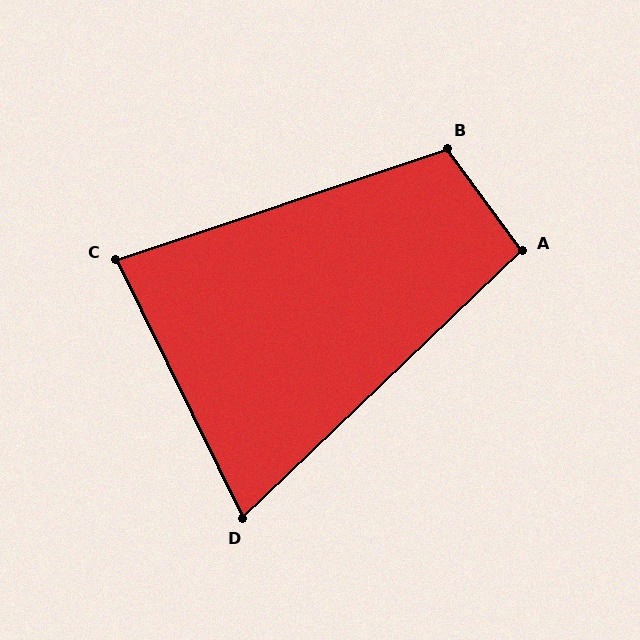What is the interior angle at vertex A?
Approximately 98 degrees (obtuse).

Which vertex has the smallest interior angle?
D, at approximately 72 degrees.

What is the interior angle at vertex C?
Approximately 82 degrees (acute).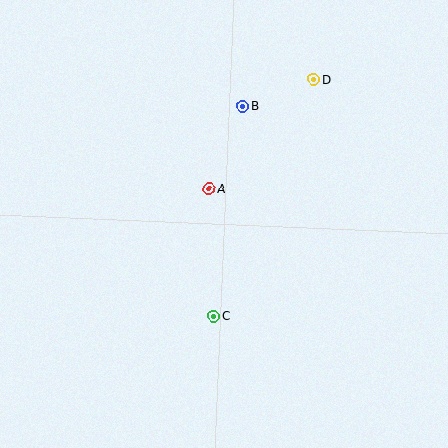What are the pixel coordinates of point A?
Point A is at (209, 188).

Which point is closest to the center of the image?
Point A at (209, 188) is closest to the center.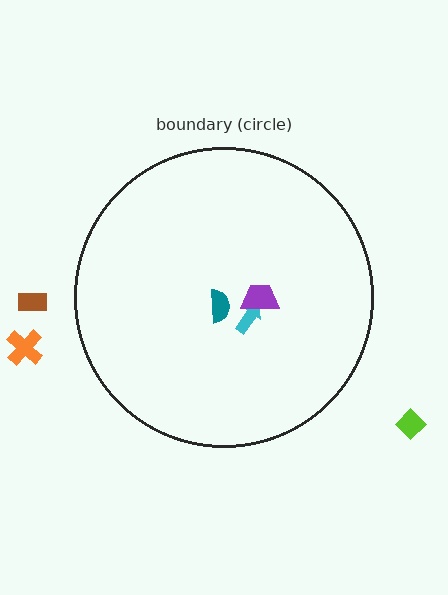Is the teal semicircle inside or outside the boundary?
Inside.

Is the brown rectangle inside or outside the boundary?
Outside.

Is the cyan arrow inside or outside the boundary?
Inside.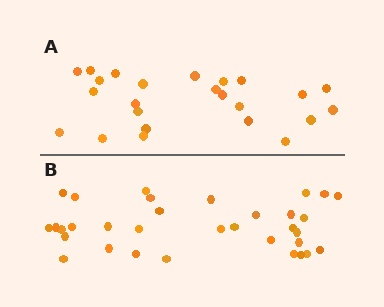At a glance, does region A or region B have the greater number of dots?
Region B (the bottom region) has more dots.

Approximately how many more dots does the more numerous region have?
Region B has roughly 8 or so more dots than region A.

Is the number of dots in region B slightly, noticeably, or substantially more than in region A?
Region B has noticeably more, but not dramatically so. The ratio is roughly 1.4 to 1.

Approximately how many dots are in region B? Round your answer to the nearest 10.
About 30 dots. (The exact count is 33, which rounds to 30.)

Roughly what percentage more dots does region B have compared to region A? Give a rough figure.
About 40% more.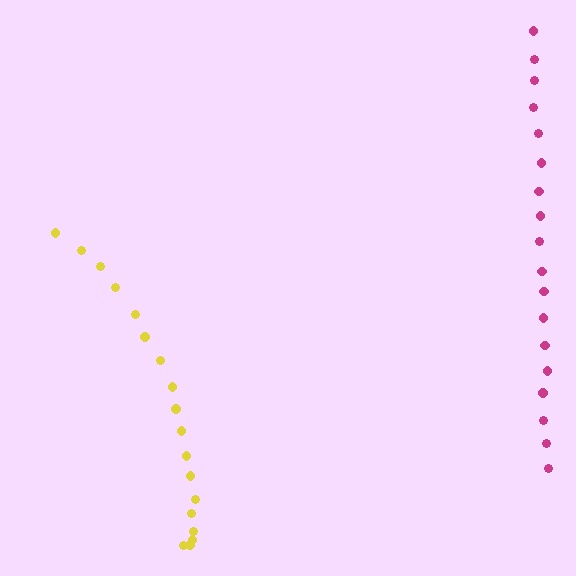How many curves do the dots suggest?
There are 2 distinct paths.